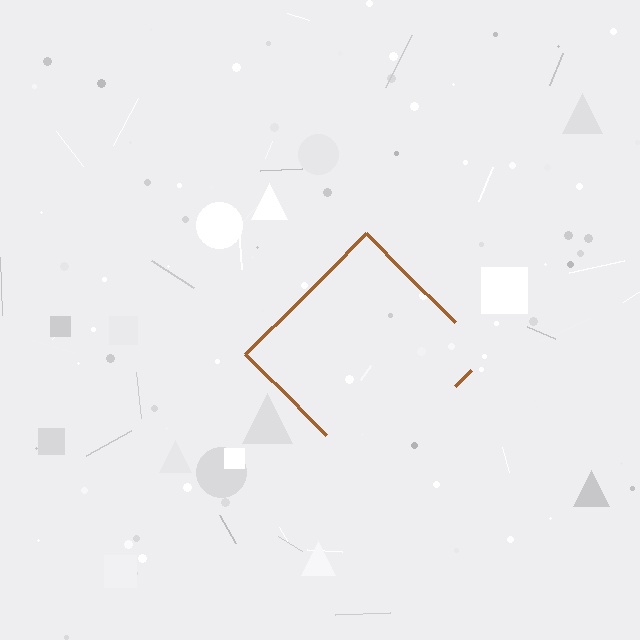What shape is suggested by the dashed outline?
The dashed outline suggests a diamond.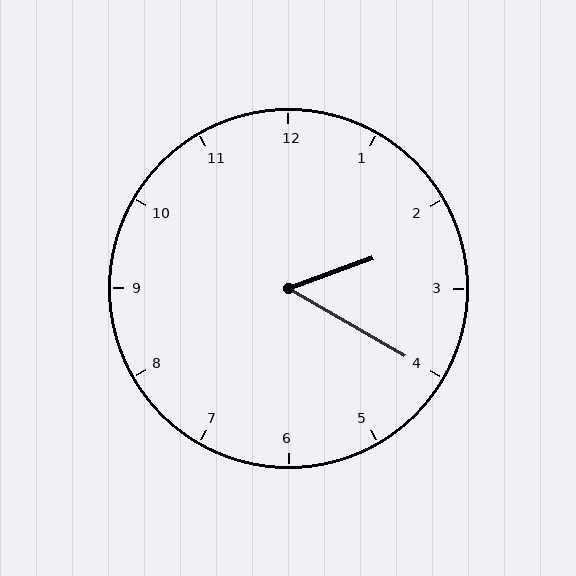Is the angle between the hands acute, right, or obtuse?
It is acute.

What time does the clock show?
2:20.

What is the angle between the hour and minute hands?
Approximately 50 degrees.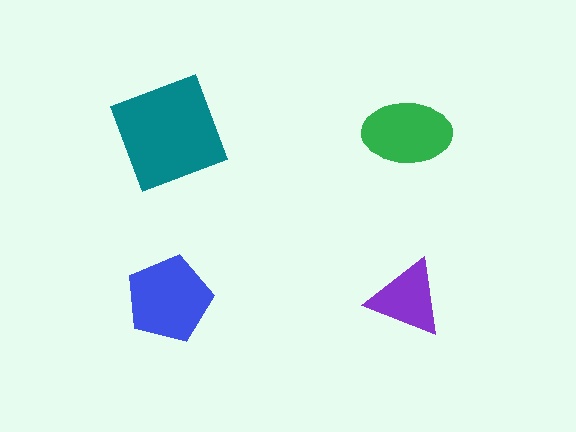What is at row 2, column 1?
A blue pentagon.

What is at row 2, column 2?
A purple triangle.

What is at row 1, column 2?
A green ellipse.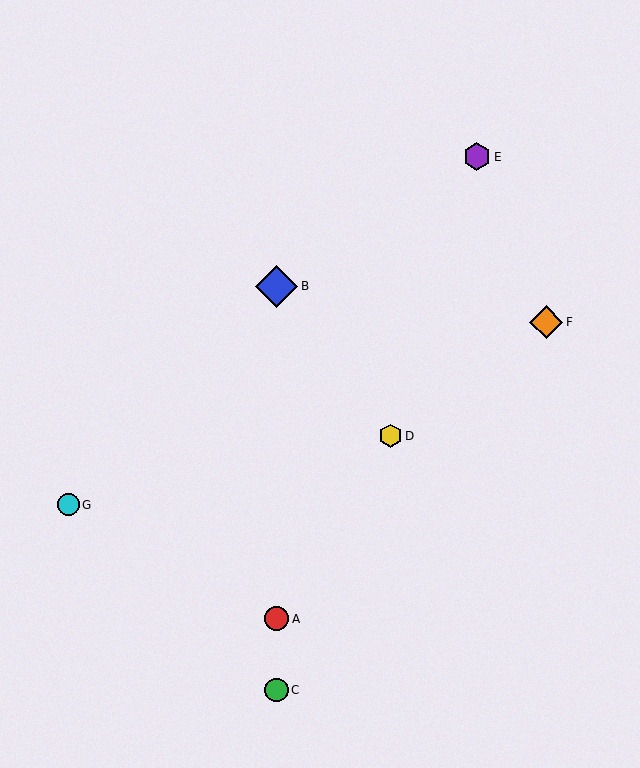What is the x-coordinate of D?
Object D is at x≈390.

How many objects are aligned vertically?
3 objects (A, B, C) are aligned vertically.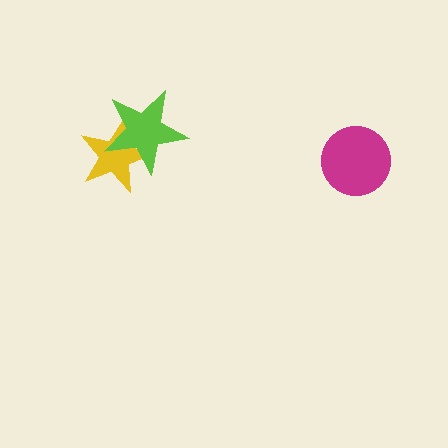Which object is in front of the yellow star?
The lime star is in front of the yellow star.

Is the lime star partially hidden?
No, no other shape covers it.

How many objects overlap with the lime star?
1 object overlaps with the lime star.